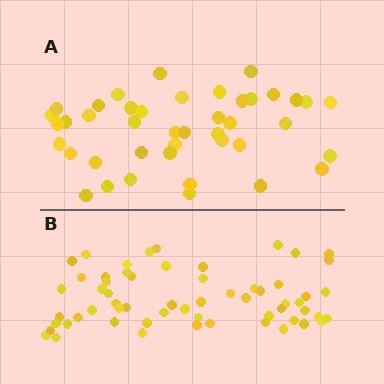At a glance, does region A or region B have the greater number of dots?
Region B (the bottom region) has more dots.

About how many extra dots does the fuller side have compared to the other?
Region B has approximately 20 more dots than region A.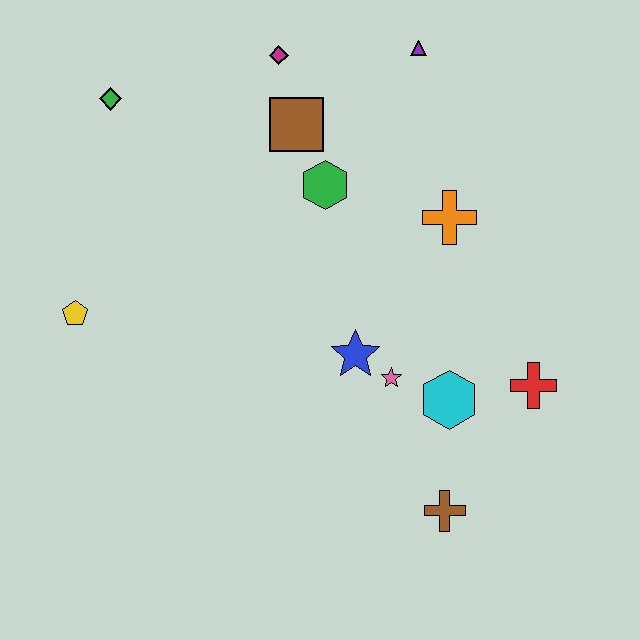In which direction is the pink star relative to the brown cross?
The pink star is above the brown cross.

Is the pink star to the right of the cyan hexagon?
No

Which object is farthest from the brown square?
The brown cross is farthest from the brown square.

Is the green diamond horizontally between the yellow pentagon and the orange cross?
Yes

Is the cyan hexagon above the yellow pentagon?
No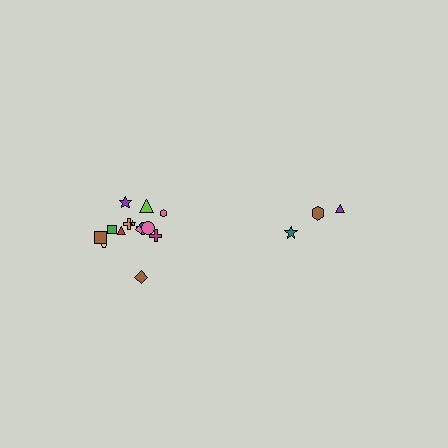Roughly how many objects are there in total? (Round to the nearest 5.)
Roughly 20 objects in total.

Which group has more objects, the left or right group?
The left group.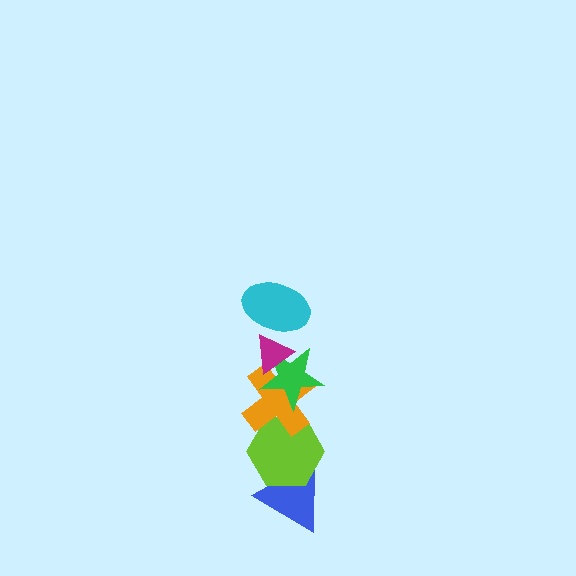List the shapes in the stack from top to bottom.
From top to bottom: the magenta triangle, the cyan ellipse, the green star, the orange cross, the lime hexagon, the blue triangle.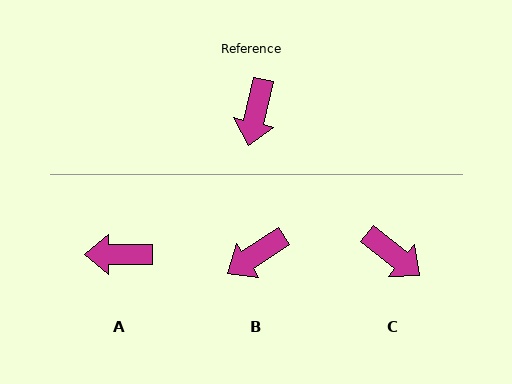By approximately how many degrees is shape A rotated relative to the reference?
Approximately 77 degrees clockwise.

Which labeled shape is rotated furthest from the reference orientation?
A, about 77 degrees away.